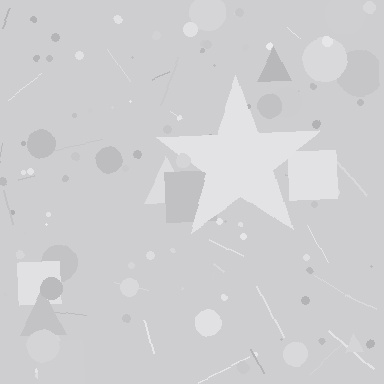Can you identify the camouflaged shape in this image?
The camouflaged shape is a star.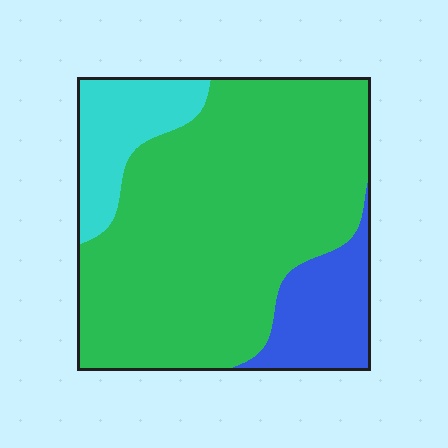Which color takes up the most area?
Green, at roughly 70%.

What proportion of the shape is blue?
Blue covers roughly 15% of the shape.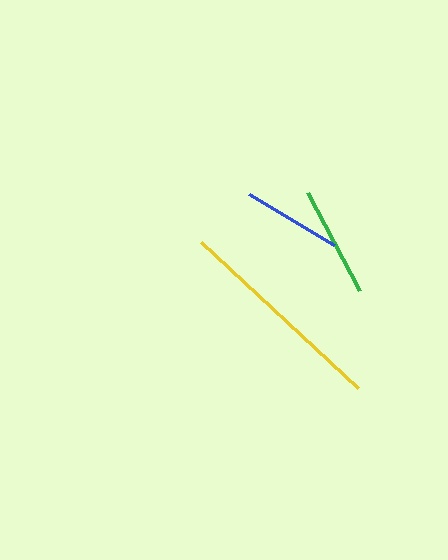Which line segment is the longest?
The yellow line is the longest at approximately 214 pixels.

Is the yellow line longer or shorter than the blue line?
The yellow line is longer than the blue line.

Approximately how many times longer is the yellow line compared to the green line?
The yellow line is approximately 1.9 times the length of the green line.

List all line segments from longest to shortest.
From longest to shortest: yellow, green, blue.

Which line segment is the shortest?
The blue line is the shortest at approximately 99 pixels.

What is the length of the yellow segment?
The yellow segment is approximately 214 pixels long.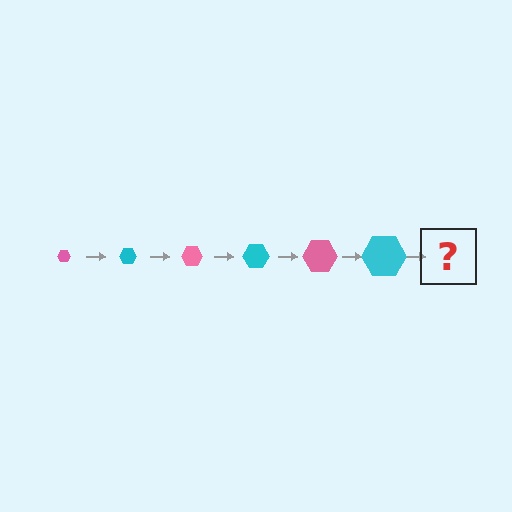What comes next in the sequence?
The next element should be a pink hexagon, larger than the previous one.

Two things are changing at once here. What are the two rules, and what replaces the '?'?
The two rules are that the hexagon grows larger each step and the color cycles through pink and cyan. The '?' should be a pink hexagon, larger than the previous one.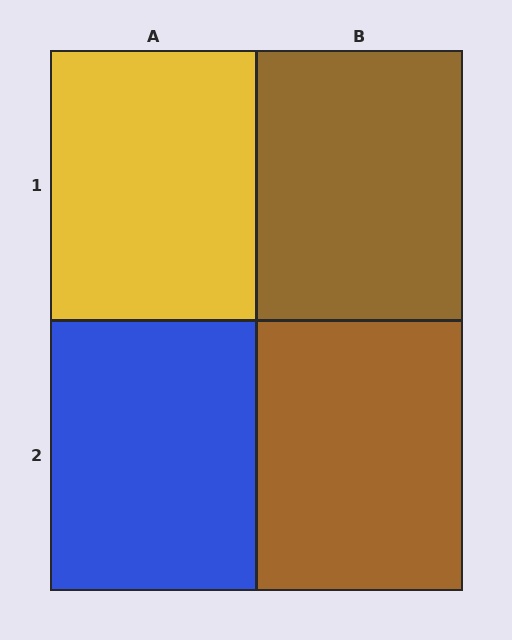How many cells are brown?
2 cells are brown.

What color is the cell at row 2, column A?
Blue.